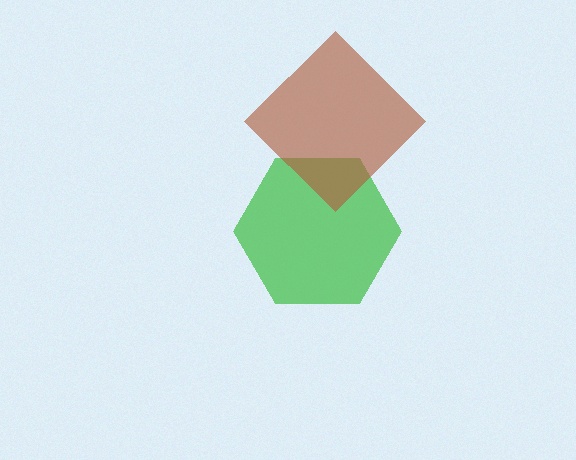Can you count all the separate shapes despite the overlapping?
Yes, there are 2 separate shapes.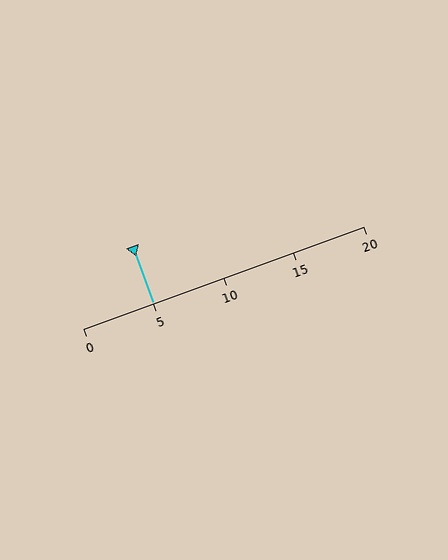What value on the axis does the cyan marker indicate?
The marker indicates approximately 5.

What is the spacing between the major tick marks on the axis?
The major ticks are spaced 5 apart.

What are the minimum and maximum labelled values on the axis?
The axis runs from 0 to 20.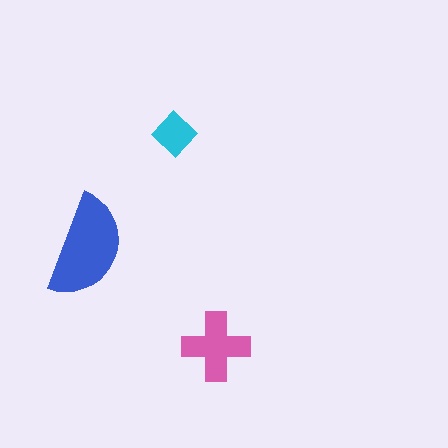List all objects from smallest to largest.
The cyan diamond, the pink cross, the blue semicircle.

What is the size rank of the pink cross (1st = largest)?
2nd.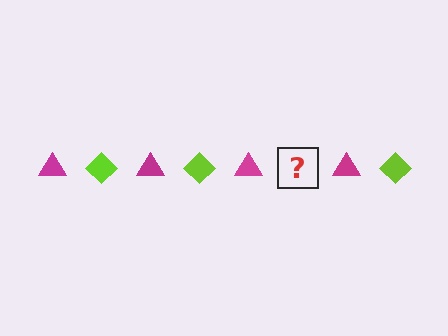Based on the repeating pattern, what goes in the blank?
The blank should be a lime diamond.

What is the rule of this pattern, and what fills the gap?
The rule is that the pattern alternates between magenta triangle and lime diamond. The gap should be filled with a lime diamond.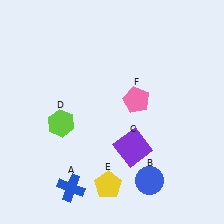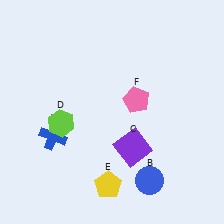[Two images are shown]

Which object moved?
The blue cross (A) moved up.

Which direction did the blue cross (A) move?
The blue cross (A) moved up.